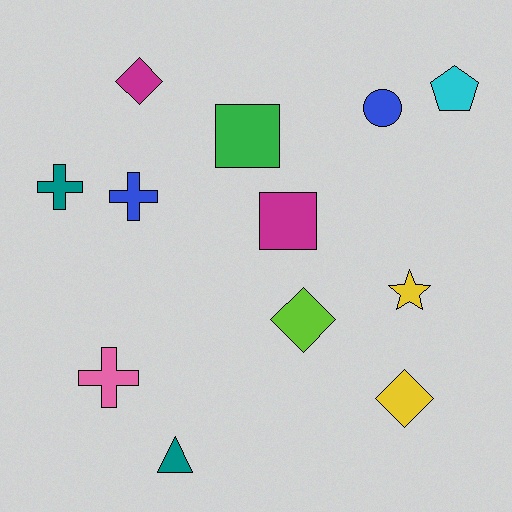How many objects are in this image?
There are 12 objects.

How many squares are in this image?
There are 2 squares.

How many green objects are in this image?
There is 1 green object.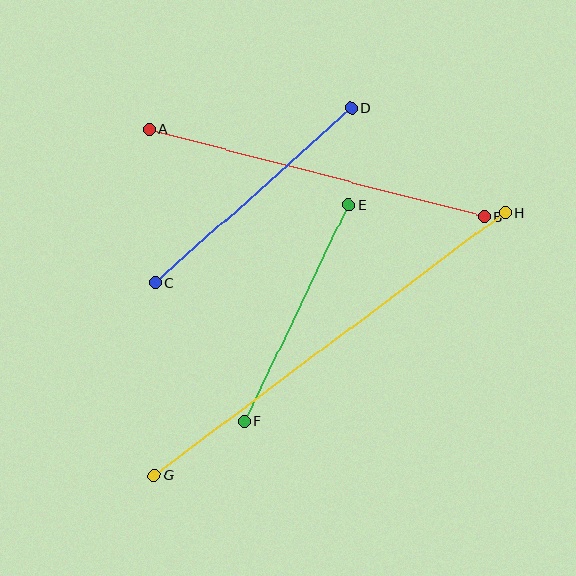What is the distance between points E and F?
The distance is approximately 240 pixels.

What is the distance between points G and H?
The distance is approximately 438 pixels.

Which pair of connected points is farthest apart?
Points G and H are farthest apart.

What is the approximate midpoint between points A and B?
The midpoint is at approximately (317, 173) pixels.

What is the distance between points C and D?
The distance is approximately 263 pixels.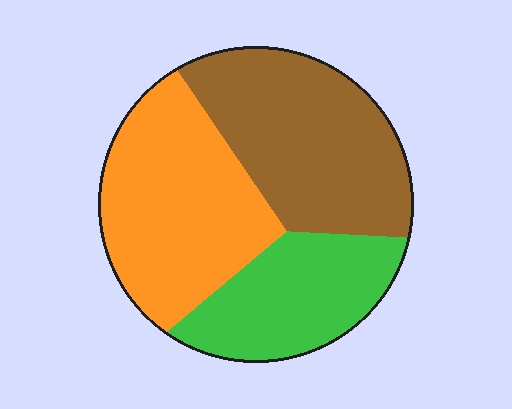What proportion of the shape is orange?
Orange covers about 35% of the shape.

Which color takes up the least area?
Green, at roughly 25%.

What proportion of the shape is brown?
Brown takes up about three eighths (3/8) of the shape.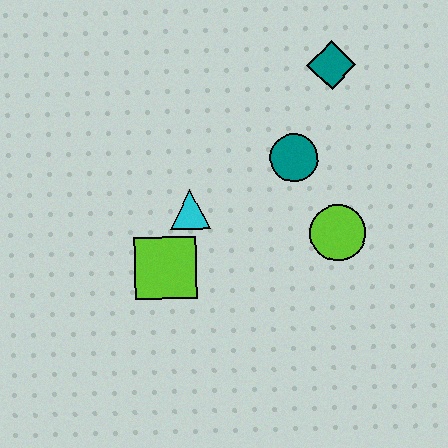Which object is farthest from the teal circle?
The lime square is farthest from the teal circle.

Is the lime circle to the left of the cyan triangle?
No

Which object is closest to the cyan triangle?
The lime square is closest to the cyan triangle.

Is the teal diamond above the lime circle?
Yes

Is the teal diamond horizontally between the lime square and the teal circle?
No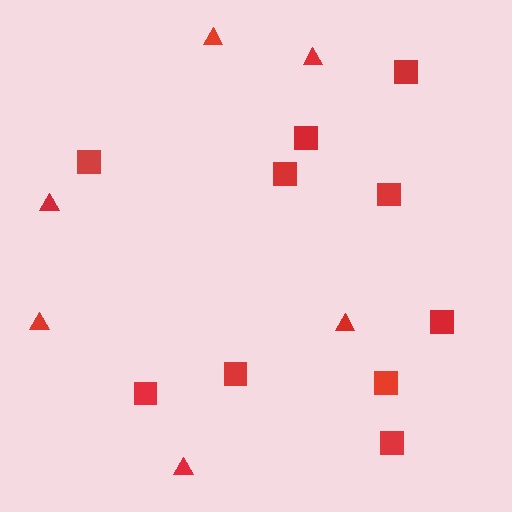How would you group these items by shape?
There are 2 groups: one group of squares (10) and one group of triangles (6).